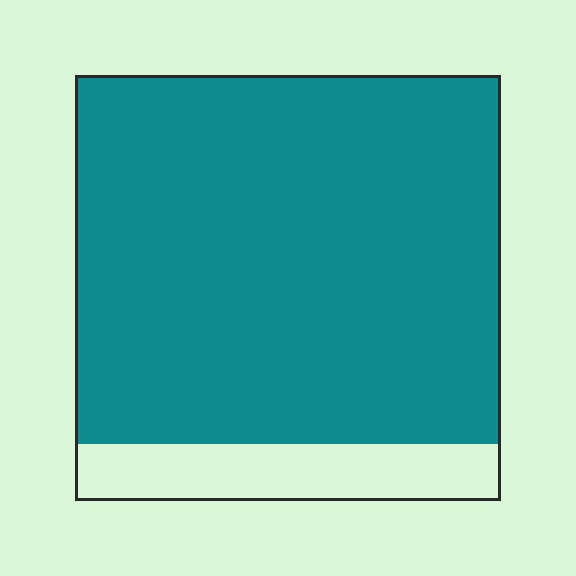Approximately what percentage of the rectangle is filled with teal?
Approximately 85%.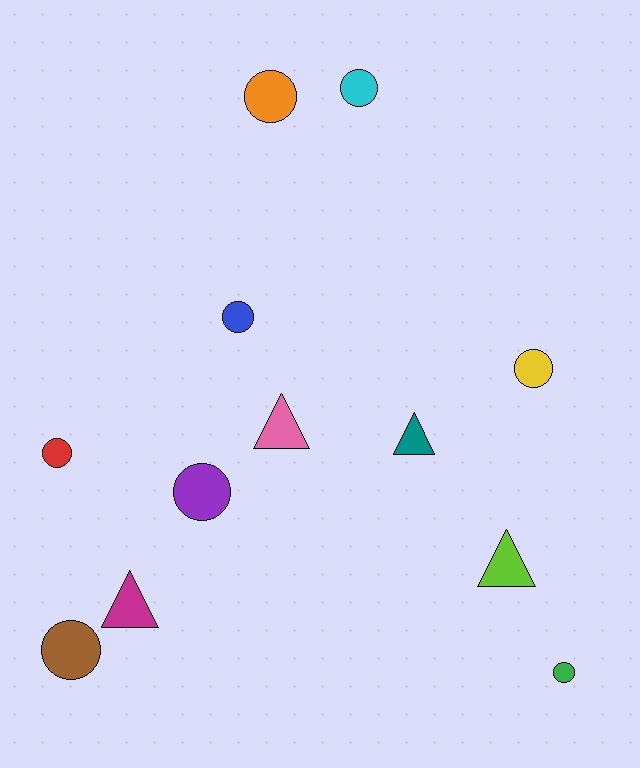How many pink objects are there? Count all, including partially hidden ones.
There is 1 pink object.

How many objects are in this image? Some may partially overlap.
There are 12 objects.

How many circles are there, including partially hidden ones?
There are 8 circles.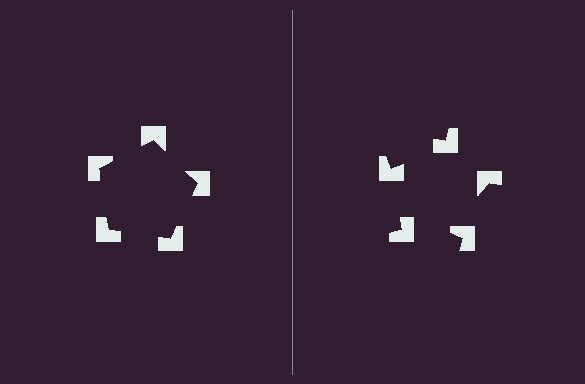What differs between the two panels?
The notched squares are positioned identically on both sides; only the wedge orientations differ. On the left they align to a pentagon; on the right they are misaligned.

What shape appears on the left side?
An illusory pentagon.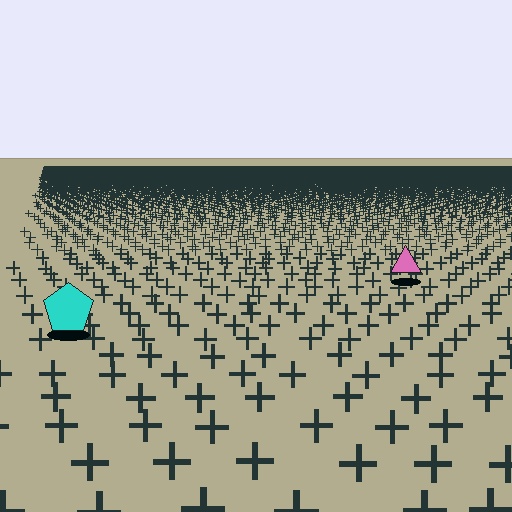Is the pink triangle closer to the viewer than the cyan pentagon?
No. The cyan pentagon is closer — you can tell from the texture gradient: the ground texture is coarser near it.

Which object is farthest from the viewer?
The pink triangle is farthest from the viewer. It appears smaller and the ground texture around it is denser.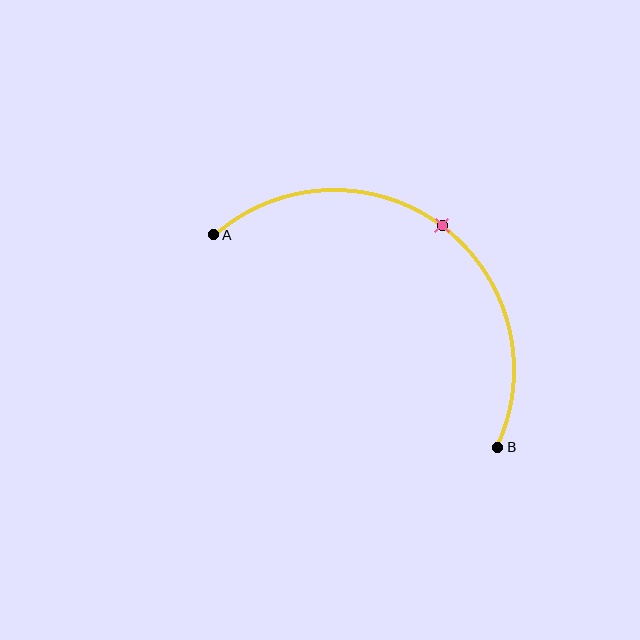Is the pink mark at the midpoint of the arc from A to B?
Yes. The pink mark lies on the arc at equal arc-length from both A and B — it is the arc midpoint.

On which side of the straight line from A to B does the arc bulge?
The arc bulges above and to the right of the straight line connecting A and B.